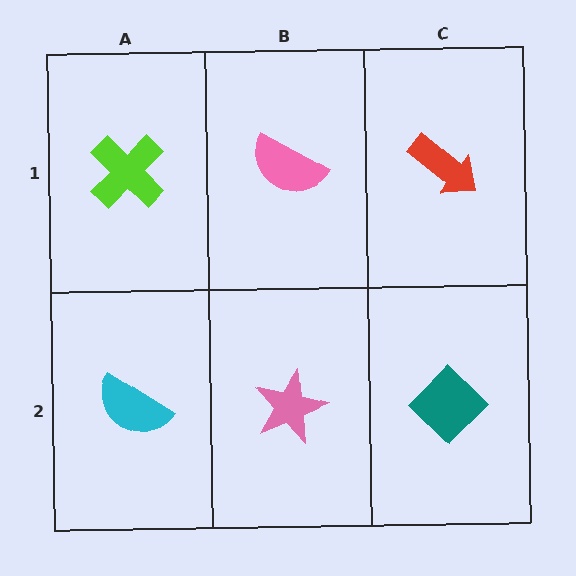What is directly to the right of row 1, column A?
A pink semicircle.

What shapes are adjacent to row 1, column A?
A cyan semicircle (row 2, column A), a pink semicircle (row 1, column B).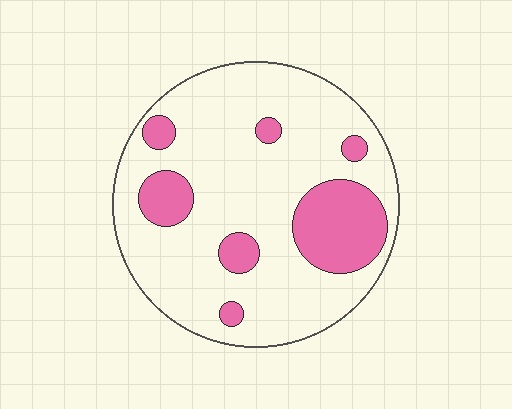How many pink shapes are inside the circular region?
7.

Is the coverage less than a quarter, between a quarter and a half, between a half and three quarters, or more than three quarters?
Less than a quarter.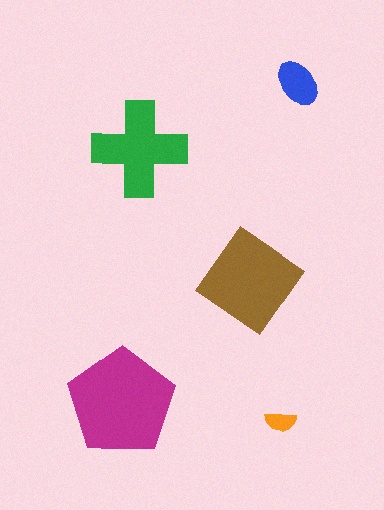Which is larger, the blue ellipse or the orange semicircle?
The blue ellipse.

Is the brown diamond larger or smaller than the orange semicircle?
Larger.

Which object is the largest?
The magenta pentagon.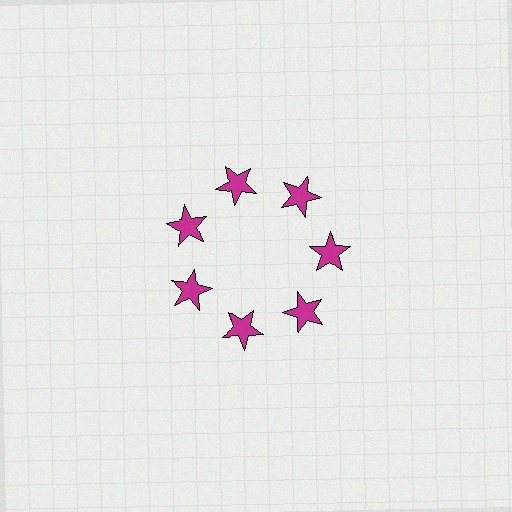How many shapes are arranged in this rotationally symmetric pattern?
There are 7 shapes, arranged in 7 groups of 1.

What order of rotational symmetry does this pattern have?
This pattern has 7-fold rotational symmetry.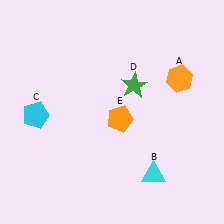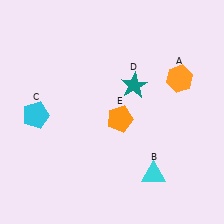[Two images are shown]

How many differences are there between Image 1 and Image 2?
There is 1 difference between the two images.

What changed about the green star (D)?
In Image 1, D is green. In Image 2, it changed to teal.